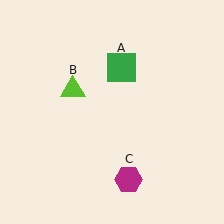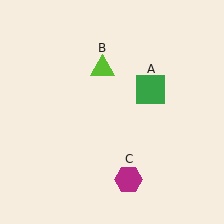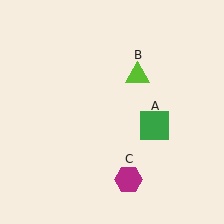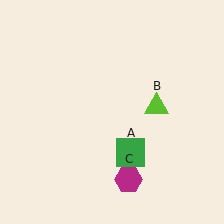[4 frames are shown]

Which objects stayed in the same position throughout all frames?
Magenta hexagon (object C) remained stationary.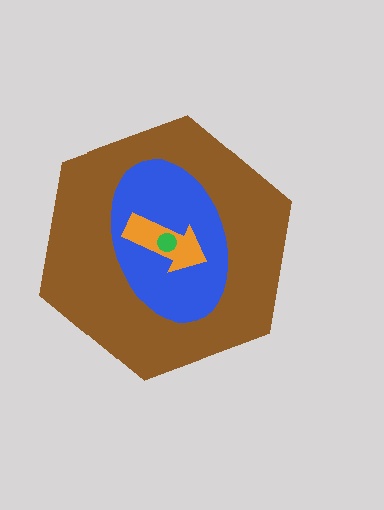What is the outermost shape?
The brown hexagon.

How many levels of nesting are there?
4.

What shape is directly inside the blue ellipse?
The orange arrow.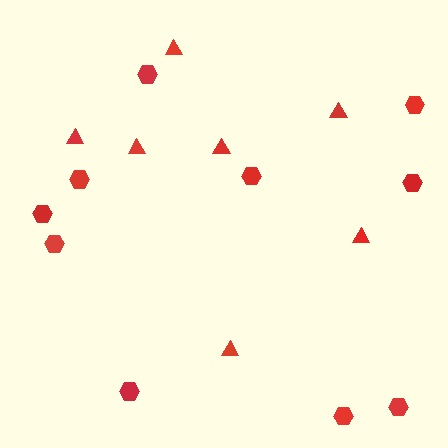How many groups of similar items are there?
There are 2 groups: one group of hexagons (10) and one group of triangles (7).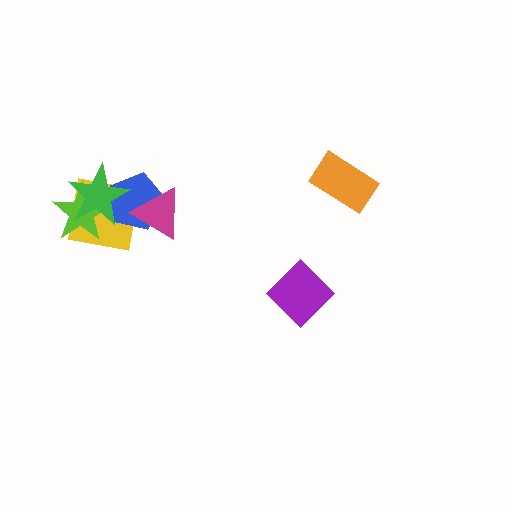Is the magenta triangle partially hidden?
No, no other shape covers it.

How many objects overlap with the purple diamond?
0 objects overlap with the purple diamond.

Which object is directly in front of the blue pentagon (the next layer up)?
The green star is directly in front of the blue pentagon.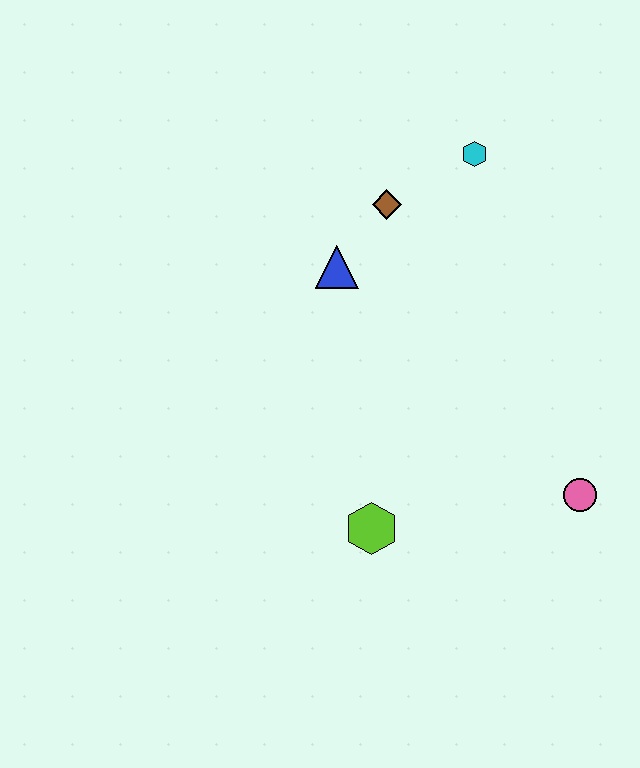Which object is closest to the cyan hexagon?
The brown diamond is closest to the cyan hexagon.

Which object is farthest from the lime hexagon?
The cyan hexagon is farthest from the lime hexagon.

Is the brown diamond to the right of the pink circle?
No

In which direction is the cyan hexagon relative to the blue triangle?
The cyan hexagon is to the right of the blue triangle.